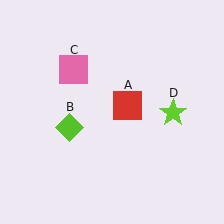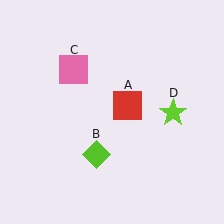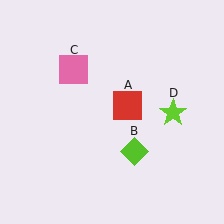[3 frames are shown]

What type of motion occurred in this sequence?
The lime diamond (object B) rotated counterclockwise around the center of the scene.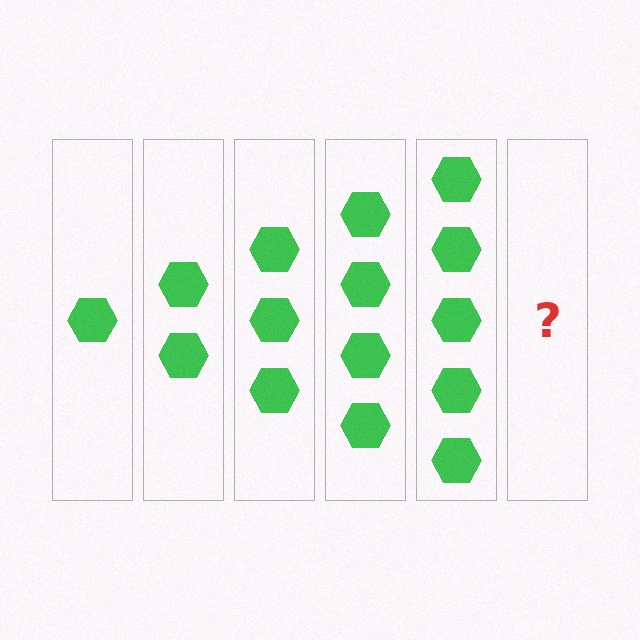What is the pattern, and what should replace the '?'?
The pattern is that each step adds one more hexagon. The '?' should be 6 hexagons.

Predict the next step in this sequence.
The next step is 6 hexagons.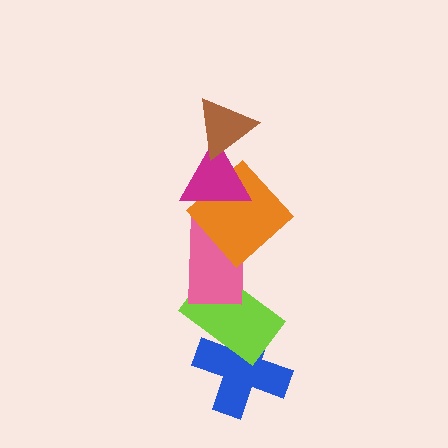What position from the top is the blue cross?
The blue cross is 6th from the top.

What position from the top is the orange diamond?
The orange diamond is 3rd from the top.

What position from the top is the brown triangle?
The brown triangle is 1st from the top.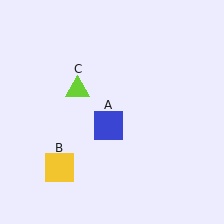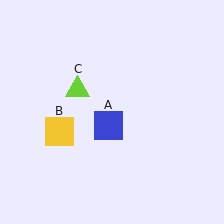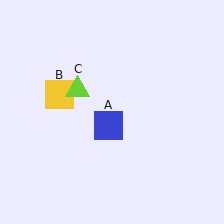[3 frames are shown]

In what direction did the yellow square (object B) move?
The yellow square (object B) moved up.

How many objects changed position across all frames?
1 object changed position: yellow square (object B).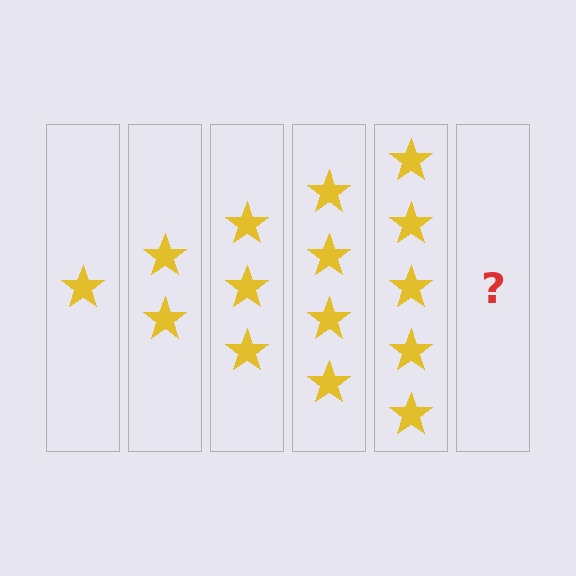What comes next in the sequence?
The next element should be 6 stars.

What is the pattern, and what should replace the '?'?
The pattern is that each step adds one more star. The '?' should be 6 stars.